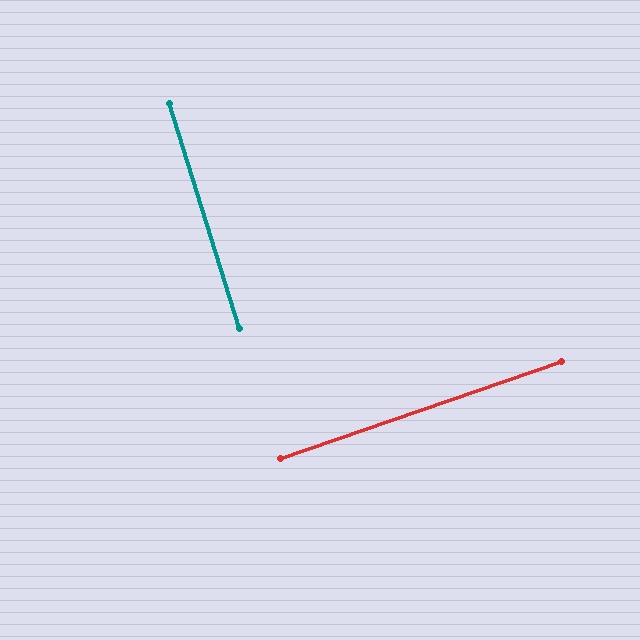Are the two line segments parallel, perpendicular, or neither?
Perpendicular — they meet at approximately 88°.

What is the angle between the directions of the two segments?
Approximately 88 degrees.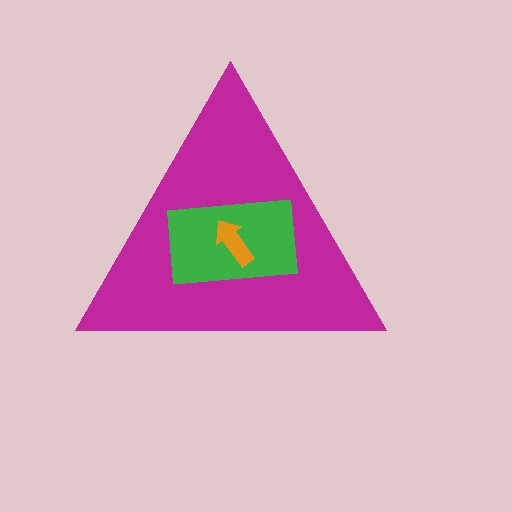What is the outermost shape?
The magenta triangle.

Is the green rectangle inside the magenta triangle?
Yes.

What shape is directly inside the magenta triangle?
The green rectangle.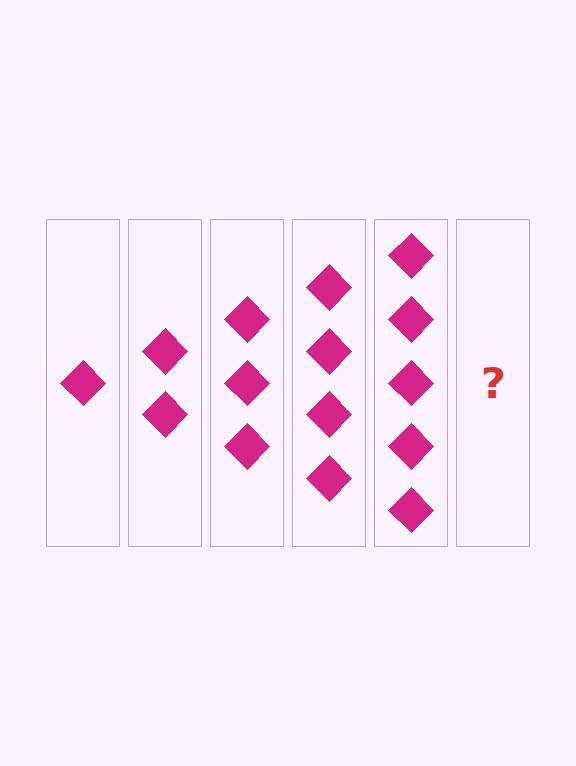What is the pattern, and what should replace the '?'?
The pattern is that each step adds one more diamond. The '?' should be 6 diamonds.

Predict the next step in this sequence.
The next step is 6 diamonds.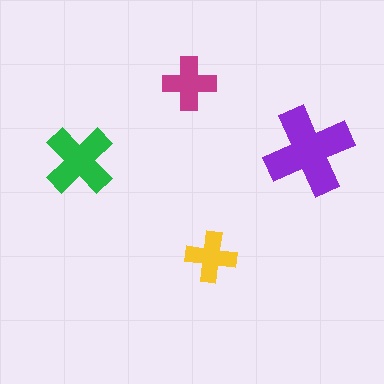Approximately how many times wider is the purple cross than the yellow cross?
About 2 times wider.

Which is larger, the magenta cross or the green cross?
The green one.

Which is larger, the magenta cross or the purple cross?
The purple one.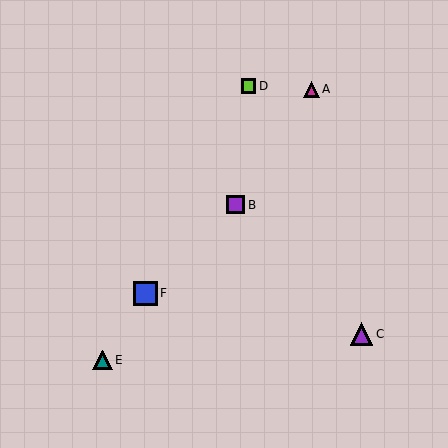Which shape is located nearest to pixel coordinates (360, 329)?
The purple triangle (labeled C) at (361, 334) is nearest to that location.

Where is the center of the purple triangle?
The center of the purple triangle is at (361, 334).